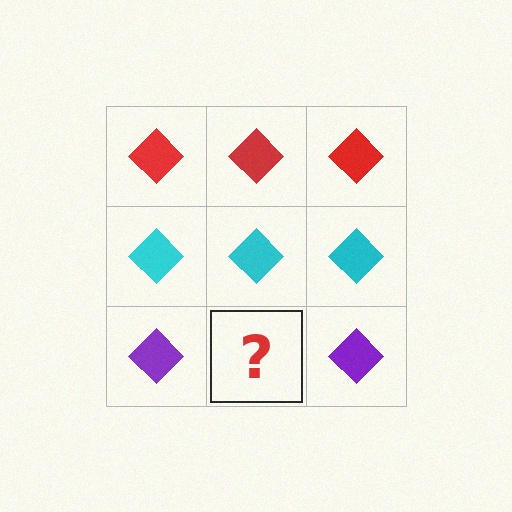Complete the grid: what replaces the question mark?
The question mark should be replaced with a purple diamond.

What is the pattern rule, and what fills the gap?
The rule is that each row has a consistent color. The gap should be filled with a purple diamond.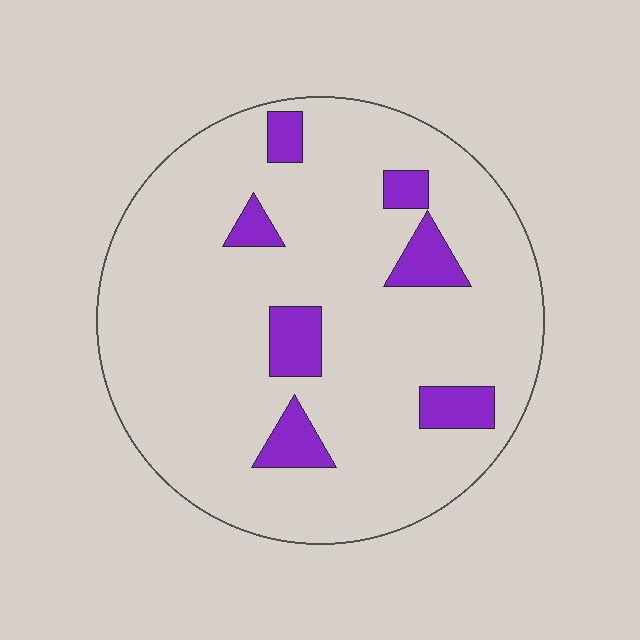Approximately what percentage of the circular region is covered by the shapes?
Approximately 10%.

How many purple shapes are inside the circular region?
7.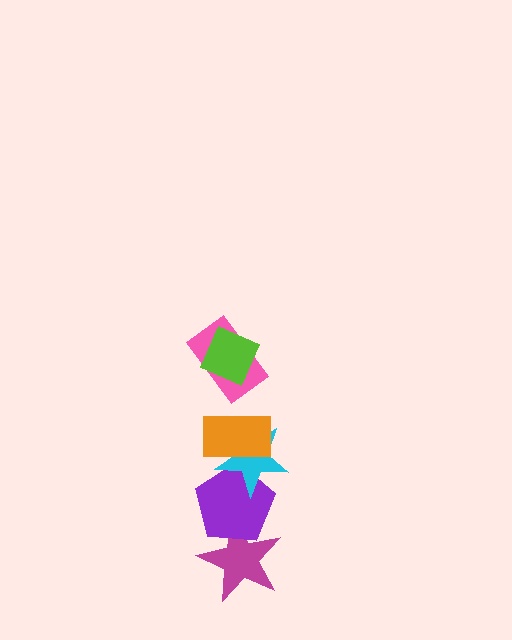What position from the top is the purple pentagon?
The purple pentagon is 5th from the top.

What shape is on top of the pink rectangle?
The lime diamond is on top of the pink rectangle.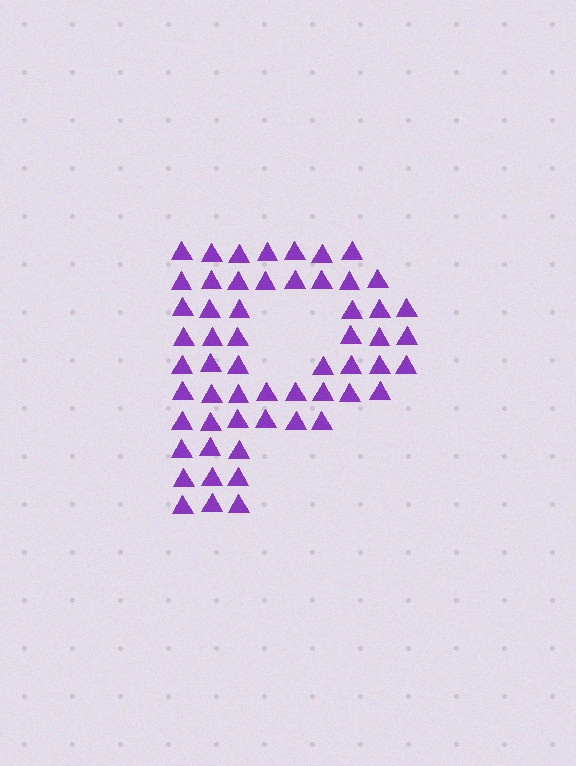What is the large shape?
The large shape is the letter P.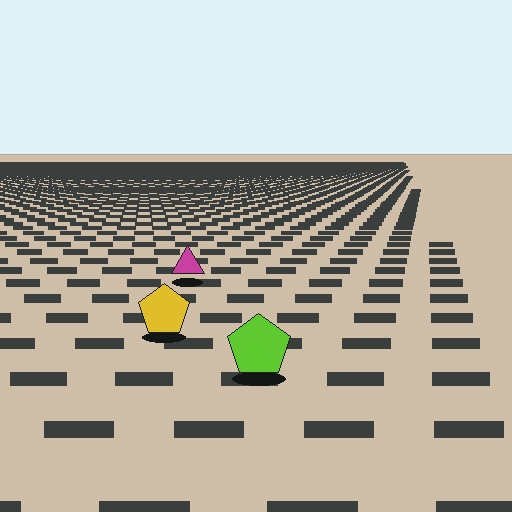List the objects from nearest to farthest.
From nearest to farthest: the lime pentagon, the yellow pentagon, the magenta triangle.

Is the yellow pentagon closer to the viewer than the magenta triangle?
Yes. The yellow pentagon is closer — you can tell from the texture gradient: the ground texture is coarser near it.